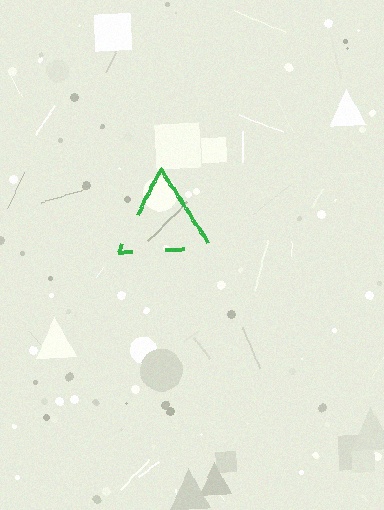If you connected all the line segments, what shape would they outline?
They would outline a triangle.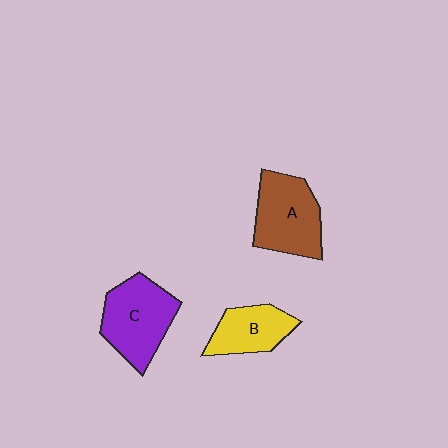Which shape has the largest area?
Shape C (purple).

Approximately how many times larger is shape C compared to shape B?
Approximately 1.4 times.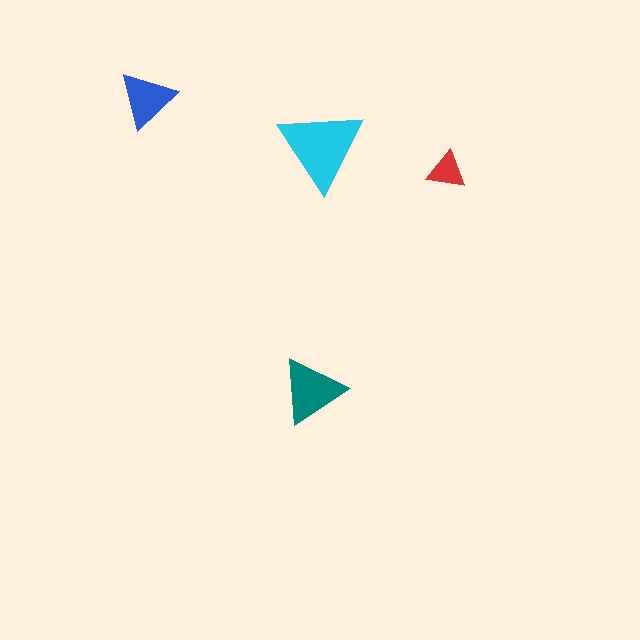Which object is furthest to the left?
The blue triangle is leftmost.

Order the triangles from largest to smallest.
the cyan one, the teal one, the blue one, the red one.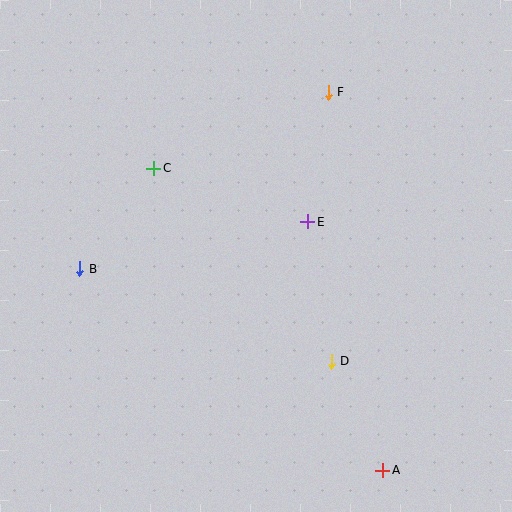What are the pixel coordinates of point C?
Point C is at (154, 168).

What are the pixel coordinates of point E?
Point E is at (308, 222).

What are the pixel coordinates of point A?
Point A is at (383, 470).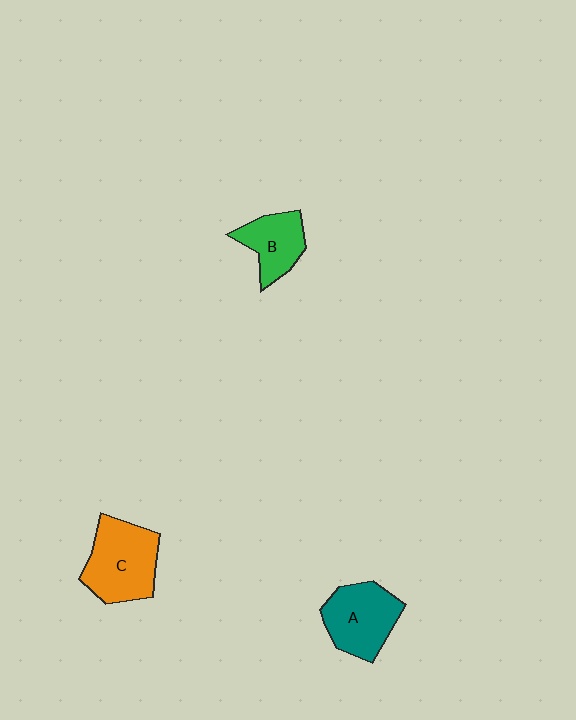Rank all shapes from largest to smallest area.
From largest to smallest: C (orange), A (teal), B (green).